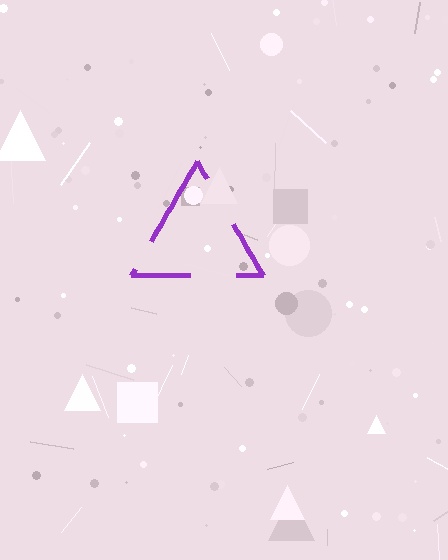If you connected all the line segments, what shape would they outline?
They would outline a triangle.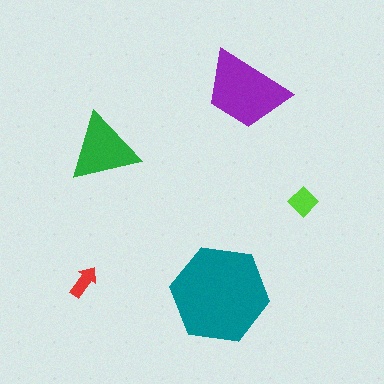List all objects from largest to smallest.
The teal hexagon, the purple trapezoid, the green triangle, the lime diamond, the red arrow.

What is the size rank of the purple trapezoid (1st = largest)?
2nd.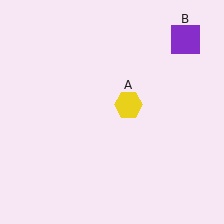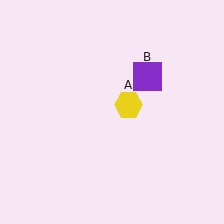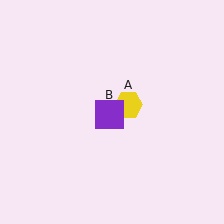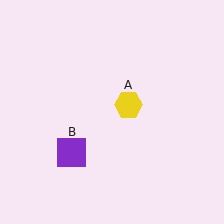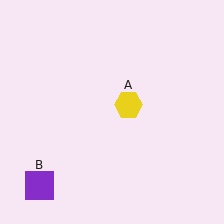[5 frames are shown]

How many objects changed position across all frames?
1 object changed position: purple square (object B).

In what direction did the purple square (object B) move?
The purple square (object B) moved down and to the left.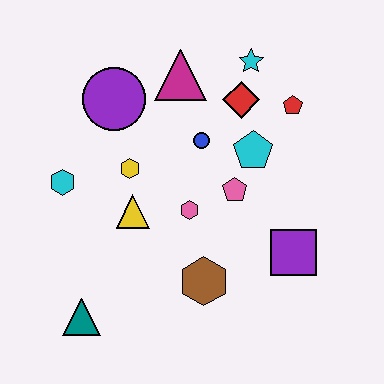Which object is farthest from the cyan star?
The teal triangle is farthest from the cyan star.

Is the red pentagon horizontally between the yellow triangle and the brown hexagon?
No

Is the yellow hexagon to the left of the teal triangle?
No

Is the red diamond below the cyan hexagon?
No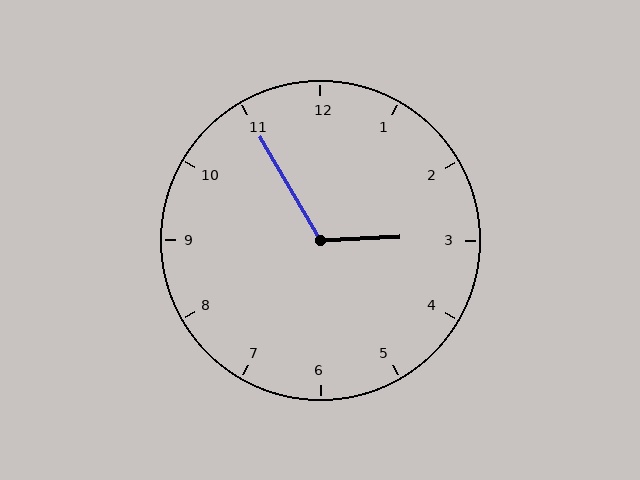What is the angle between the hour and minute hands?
Approximately 118 degrees.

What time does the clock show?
2:55.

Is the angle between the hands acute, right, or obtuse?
It is obtuse.